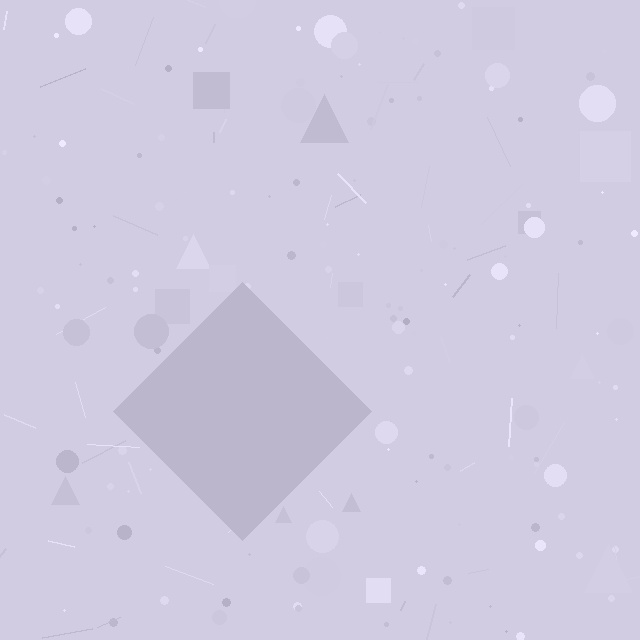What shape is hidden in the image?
A diamond is hidden in the image.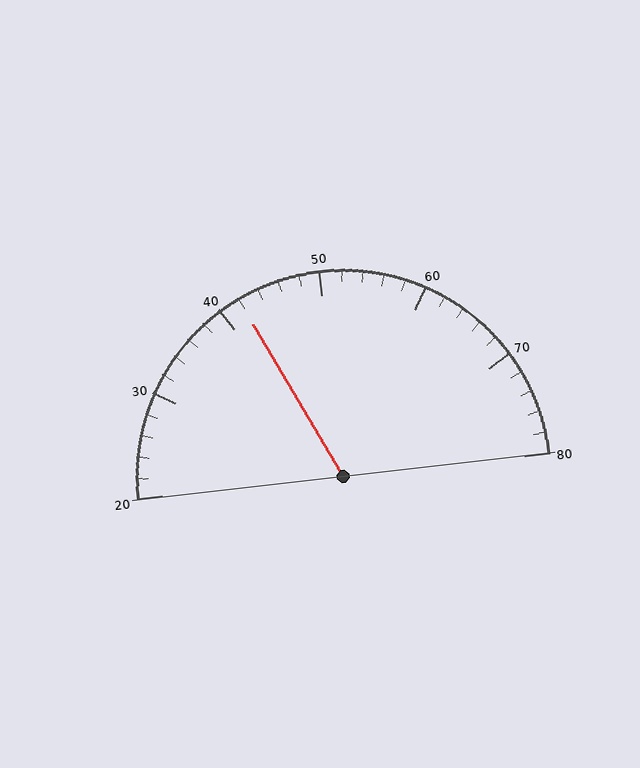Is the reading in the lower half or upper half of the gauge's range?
The reading is in the lower half of the range (20 to 80).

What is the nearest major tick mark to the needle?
The nearest major tick mark is 40.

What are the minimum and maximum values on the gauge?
The gauge ranges from 20 to 80.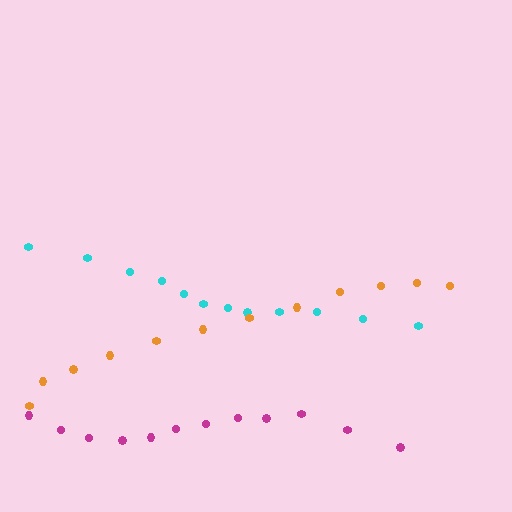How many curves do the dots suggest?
There are 3 distinct paths.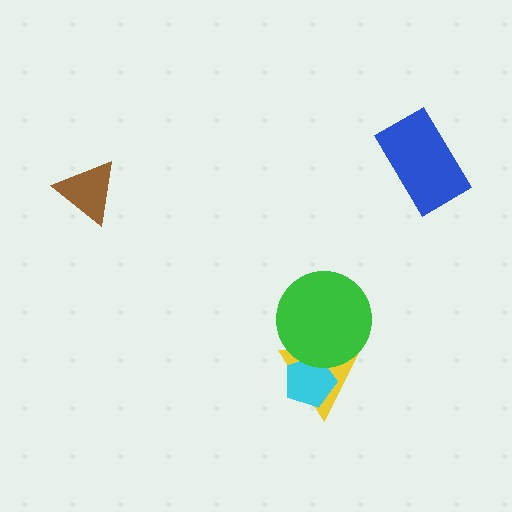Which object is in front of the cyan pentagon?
The green circle is in front of the cyan pentagon.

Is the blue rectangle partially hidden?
No, no other shape covers it.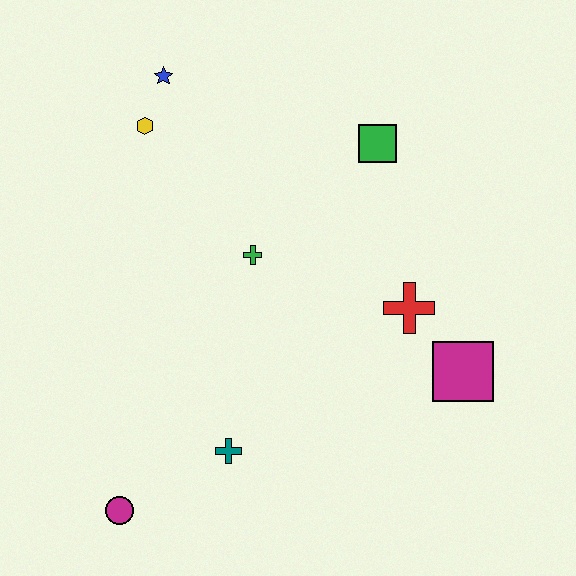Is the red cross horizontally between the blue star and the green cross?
No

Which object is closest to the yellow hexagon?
The blue star is closest to the yellow hexagon.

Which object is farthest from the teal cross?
The blue star is farthest from the teal cross.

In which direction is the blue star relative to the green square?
The blue star is to the left of the green square.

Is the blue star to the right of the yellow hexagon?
Yes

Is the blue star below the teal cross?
No